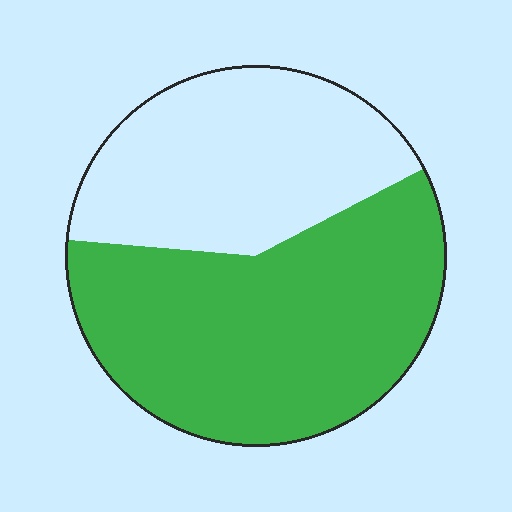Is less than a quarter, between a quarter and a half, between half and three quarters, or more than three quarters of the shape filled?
Between half and three quarters.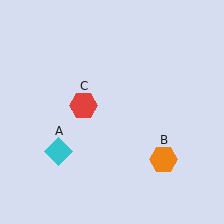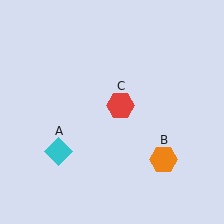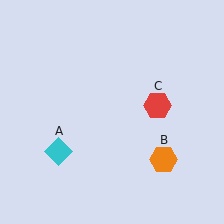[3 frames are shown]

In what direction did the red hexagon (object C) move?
The red hexagon (object C) moved right.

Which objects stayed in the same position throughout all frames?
Cyan diamond (object A) and orange hexagon (object B) remained stationary.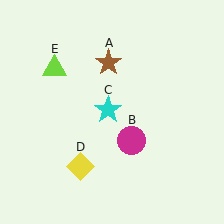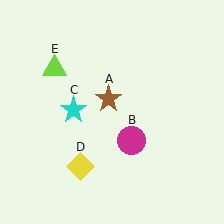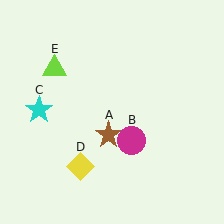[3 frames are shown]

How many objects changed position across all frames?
2 objects changed position: brown star (object A), cyan star (object C).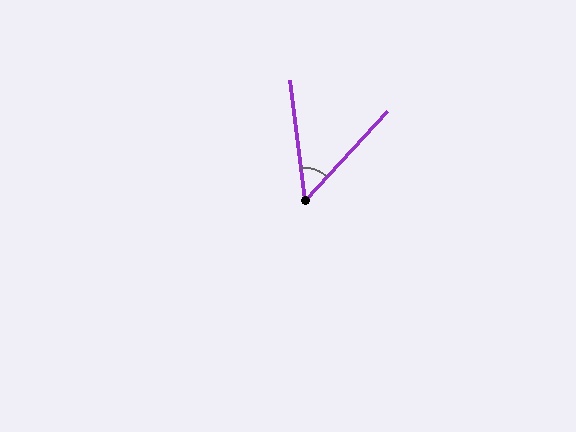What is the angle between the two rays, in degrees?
Approximately 50 degrees.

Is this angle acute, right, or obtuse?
It is acute.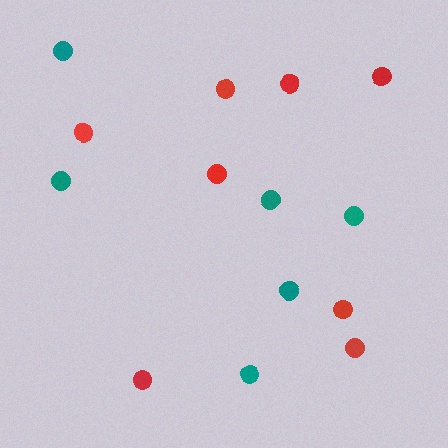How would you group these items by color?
There are 2 groups: one group of red circles (8) and one group of teal circles (6).